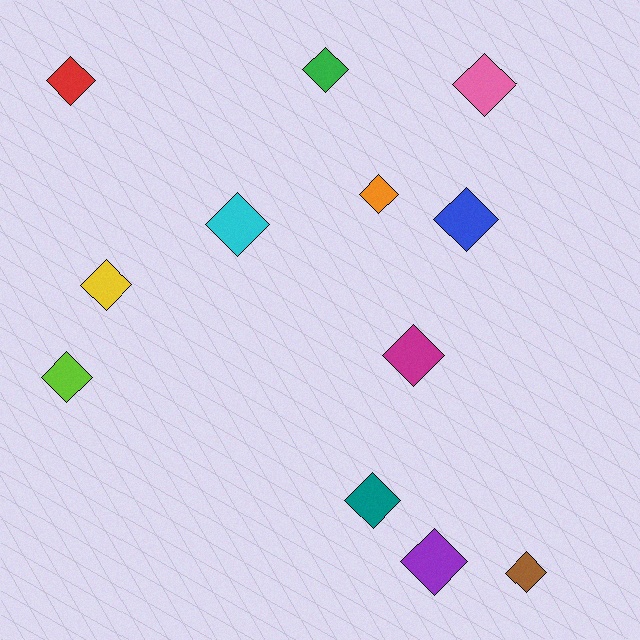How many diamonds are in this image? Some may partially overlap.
There are 12 diamonds.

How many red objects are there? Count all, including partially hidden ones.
There is 1 red object.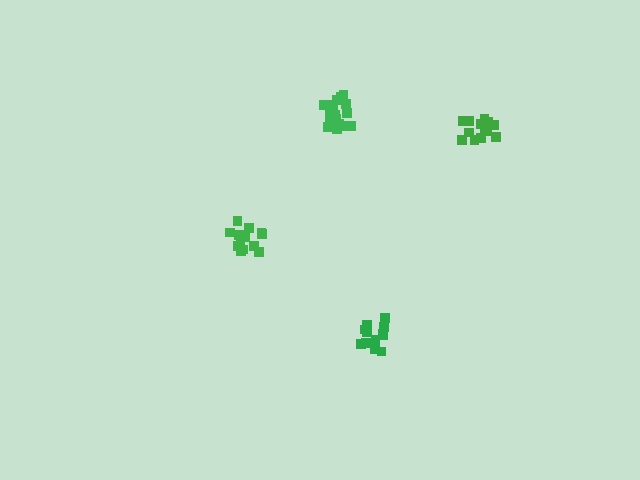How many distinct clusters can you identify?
There are 4 distinct clusters.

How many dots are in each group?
Group 1: 16 dots, Group 2: 17 dots, Group 3: 14 dots, Group 4: 12 dots (59 total).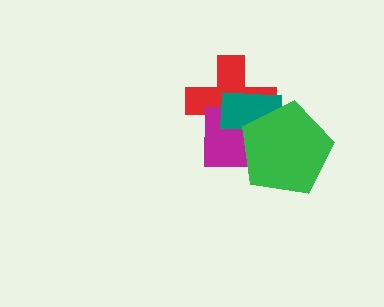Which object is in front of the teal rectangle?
The green pentagon is in front of the teal rectangle.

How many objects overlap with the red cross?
3 objects overlap with the red cross.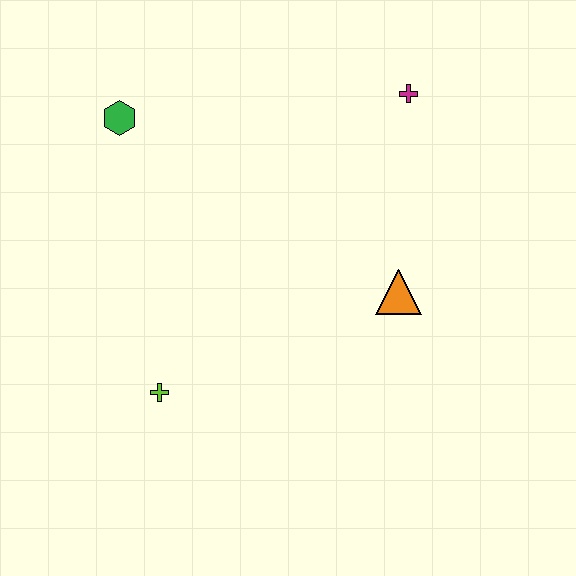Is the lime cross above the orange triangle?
No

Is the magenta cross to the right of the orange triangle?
Yes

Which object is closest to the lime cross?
The orange triangle is closest to the lime cross.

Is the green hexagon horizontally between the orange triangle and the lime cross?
No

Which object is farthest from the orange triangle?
The green hexagon is farthest from the orange triangle.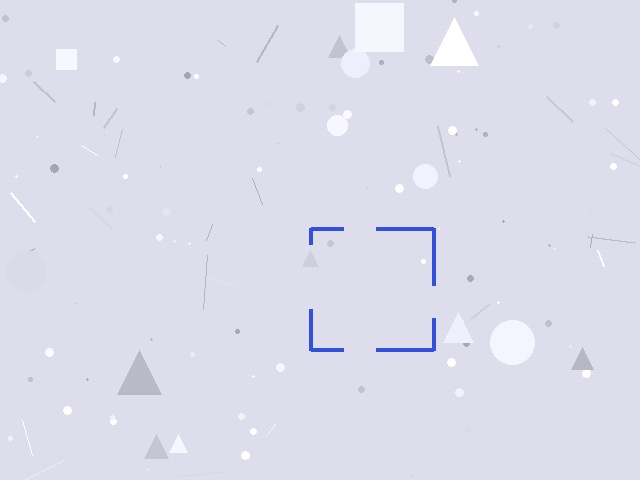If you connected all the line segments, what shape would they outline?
They would outline a square.